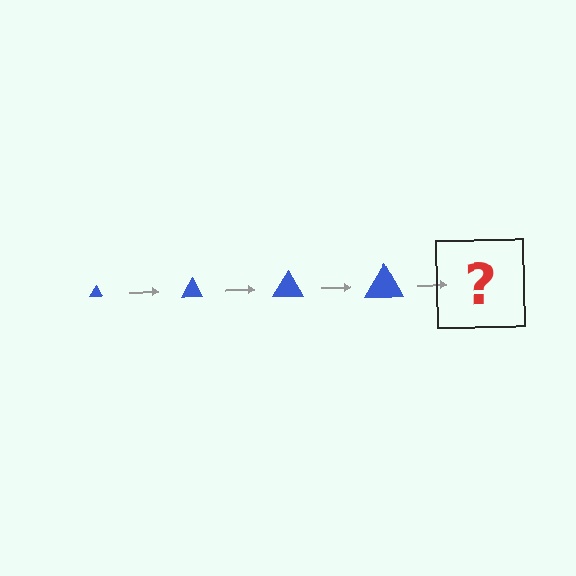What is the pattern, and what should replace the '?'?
The pattern is that the triangle gets progressively larger each step. The '?' should be a blue triangle, larger than the previous one.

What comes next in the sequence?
The next element should be a blue triangle, larger than the previous one.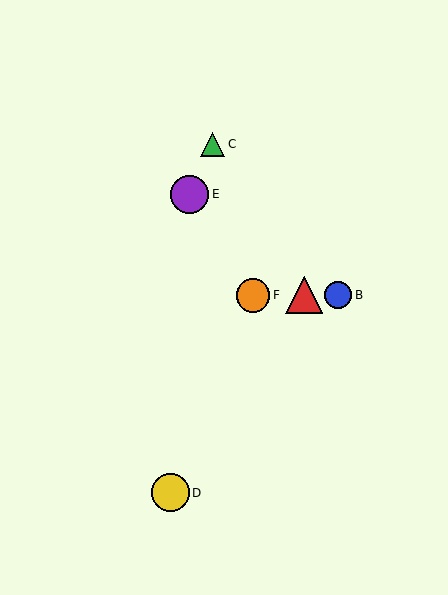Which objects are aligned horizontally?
Objects A, B, F are aligned horizontally.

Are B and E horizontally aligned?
No, B is at y≈295 and E is at y≈194.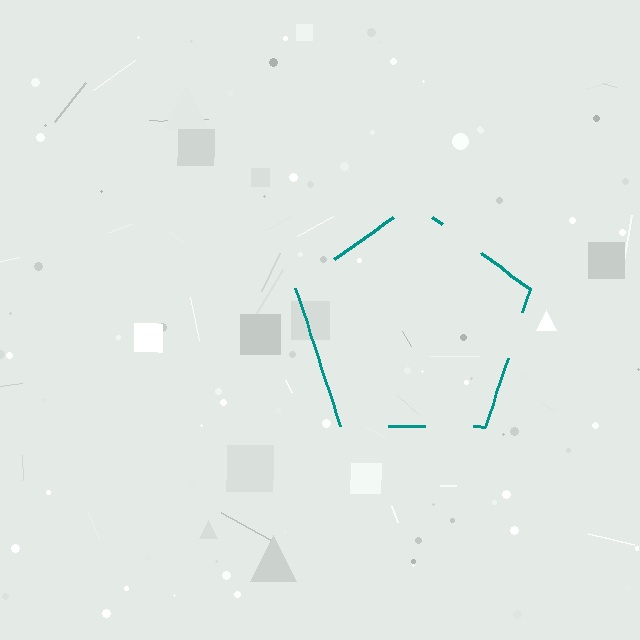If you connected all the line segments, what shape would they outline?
They would outline a pentagon.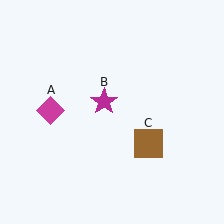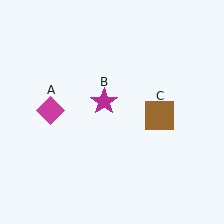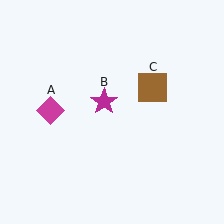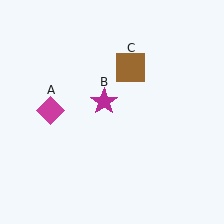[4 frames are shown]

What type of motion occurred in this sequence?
The brown square (object C) rotated counterclockwise around the center of the scene.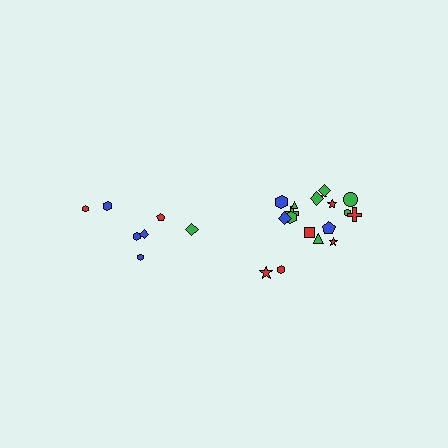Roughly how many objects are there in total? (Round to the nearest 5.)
Roughly 25 objects in total.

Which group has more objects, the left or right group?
The right group.